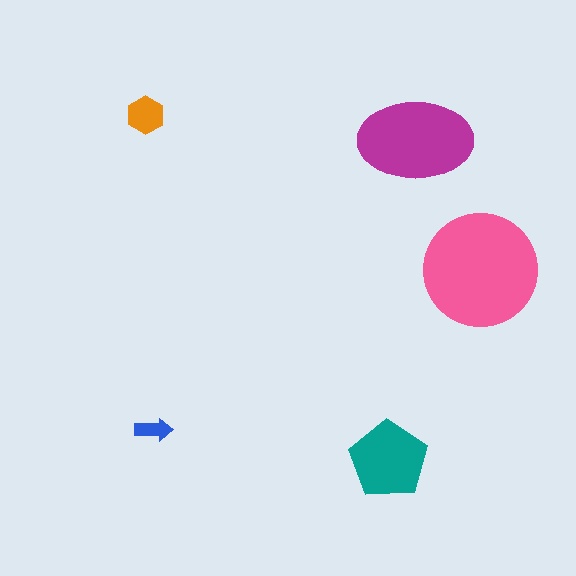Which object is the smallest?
The blue arrow.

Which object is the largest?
The pink circle.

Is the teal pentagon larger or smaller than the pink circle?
Smaller.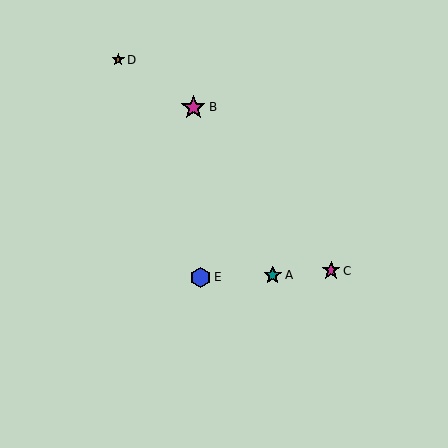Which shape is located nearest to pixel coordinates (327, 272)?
The magenta star (labeled C) at (331, 271) is nearest to that location.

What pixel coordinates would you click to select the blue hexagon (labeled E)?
Click at (201, 277) to select the blue hexagon E.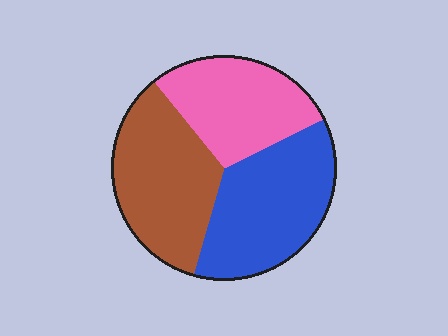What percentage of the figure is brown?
Brown takes up about one third (1/3) of the figure.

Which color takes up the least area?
Pink, at roughly 30%.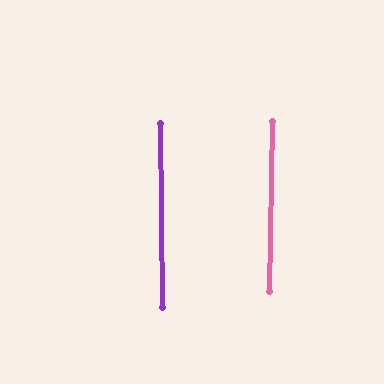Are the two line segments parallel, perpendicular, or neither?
Parallel — their directions differ by only 1.8°.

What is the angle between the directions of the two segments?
Approximately 2 degrees.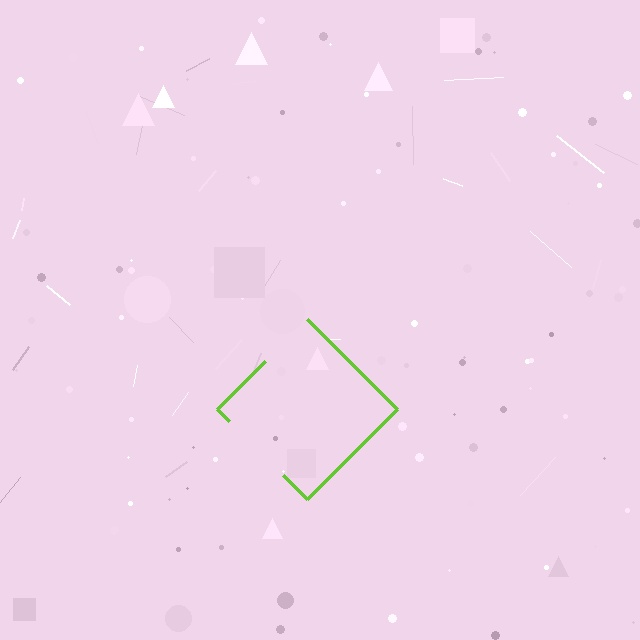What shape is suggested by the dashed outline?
The dashed outline suggests a diamond.